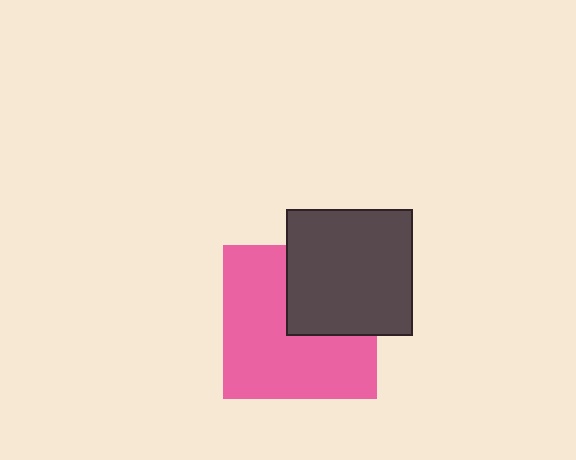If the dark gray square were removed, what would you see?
You would see the complete pink square.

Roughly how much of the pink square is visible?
Most of it is visible (roughly 65%).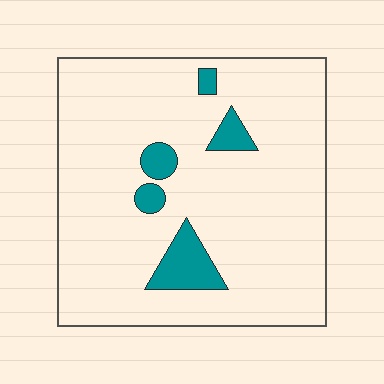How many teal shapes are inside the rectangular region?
5.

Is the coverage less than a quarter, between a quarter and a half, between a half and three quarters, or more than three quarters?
Less than a quarter.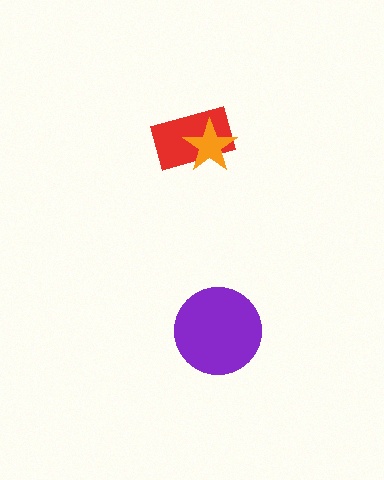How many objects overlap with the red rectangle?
1 object overlaps with the red rectangle.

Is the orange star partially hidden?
No, no other shape covers it.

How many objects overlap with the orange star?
1 object overlaps with the orange star.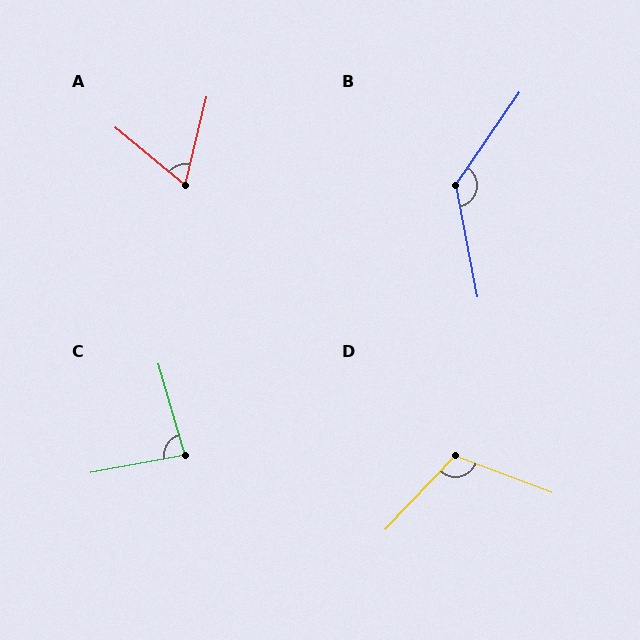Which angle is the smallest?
A, at approximately 64 degrees.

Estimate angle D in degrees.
Approximately 113 degrees.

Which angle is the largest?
B, at approximately 135 degrees.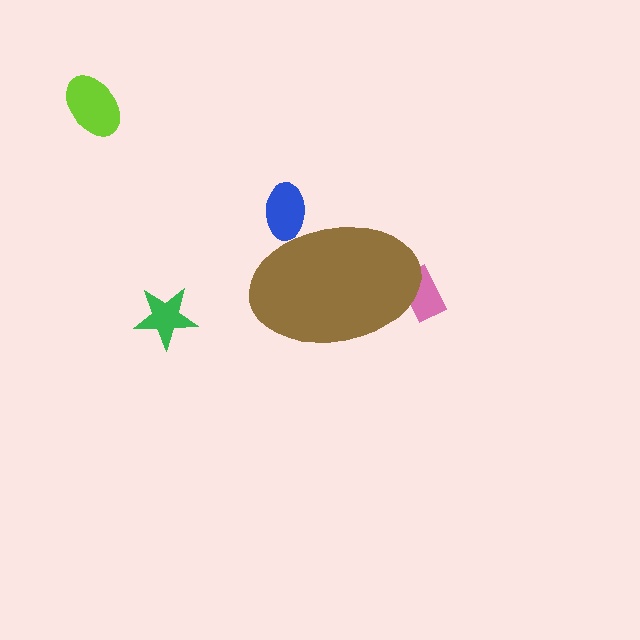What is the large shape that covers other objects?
A brown ellipse.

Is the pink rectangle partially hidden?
Yes, the pink rectangle is partially hidden behind the brown ellipse.